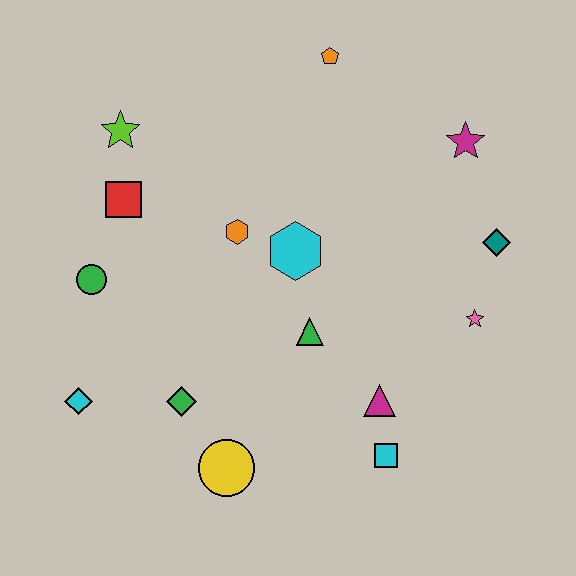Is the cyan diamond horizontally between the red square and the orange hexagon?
No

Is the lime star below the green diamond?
No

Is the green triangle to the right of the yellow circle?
Yes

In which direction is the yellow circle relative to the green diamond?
The yellow circle is below the green diamond.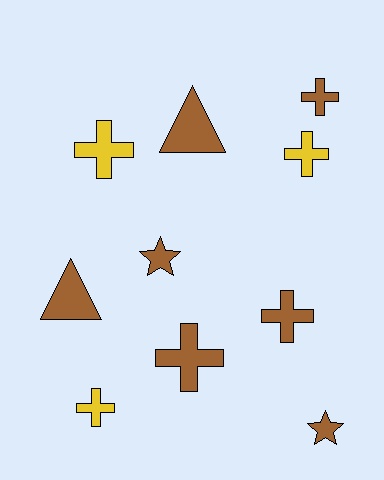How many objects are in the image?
There are 10 objects.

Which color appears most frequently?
Brown, with 7 objects.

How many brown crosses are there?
There are 3 brown crosses.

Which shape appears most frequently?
Cross, with 6 objects.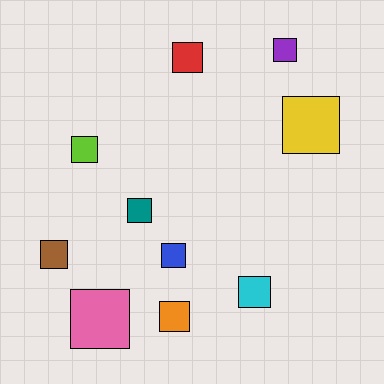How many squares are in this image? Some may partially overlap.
There are 10 squares.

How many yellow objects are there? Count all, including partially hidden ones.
There is 1 yellow object.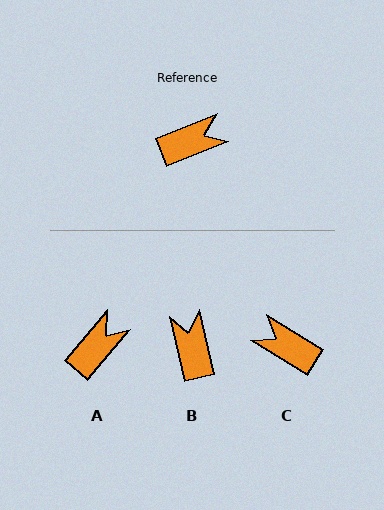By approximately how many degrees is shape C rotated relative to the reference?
Approximately 126 degrees counter-clockwise.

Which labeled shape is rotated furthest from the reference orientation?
C, about 126 degrees away.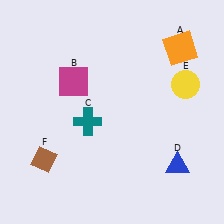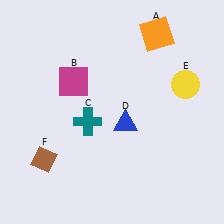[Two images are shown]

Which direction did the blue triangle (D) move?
The blue triangle (D) moved left.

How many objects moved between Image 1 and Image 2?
2 objects moved between the two images.